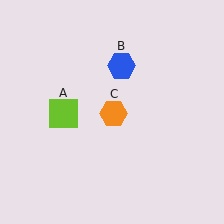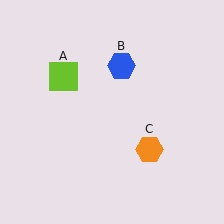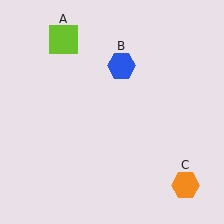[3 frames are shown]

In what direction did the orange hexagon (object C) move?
The orange hexagon (object C) moved down and to the right.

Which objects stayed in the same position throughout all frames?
Blue hexagon (object B) remained stationary.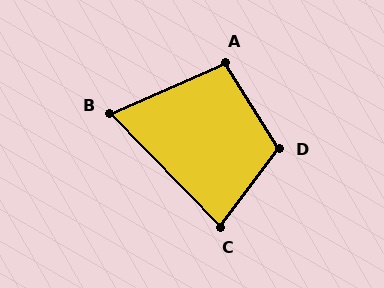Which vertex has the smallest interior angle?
B, at approximately 69 degrees.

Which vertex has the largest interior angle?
D, at approximately 111 degrees.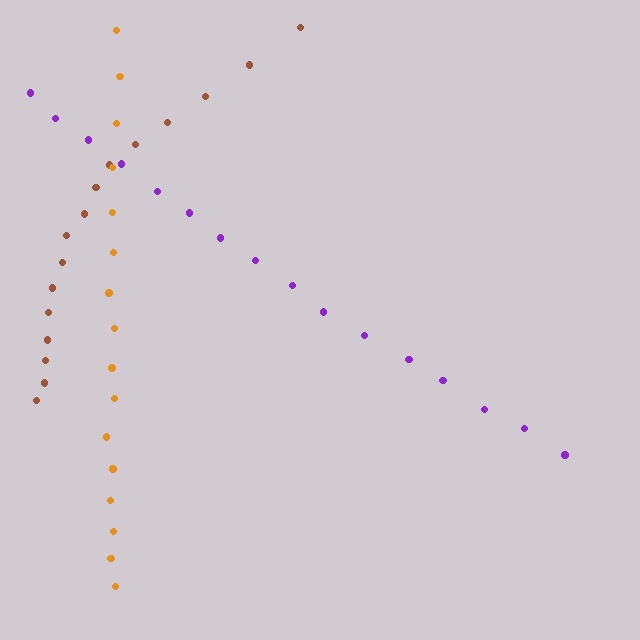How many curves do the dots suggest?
There are 3 distinct paths.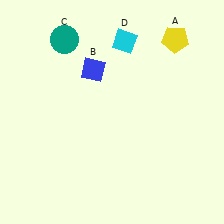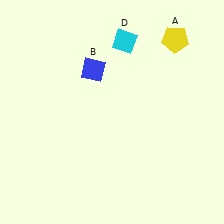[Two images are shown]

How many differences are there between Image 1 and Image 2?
There is 1 difference between the two images.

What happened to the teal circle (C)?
The teal circle (C) was removed in Image 2. It was in the top-left area of Image 1.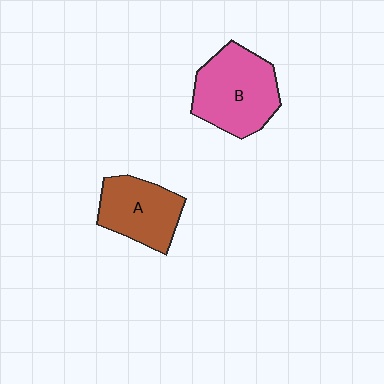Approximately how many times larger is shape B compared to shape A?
Approximately 1.3 times.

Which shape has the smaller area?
Shape A (brown).